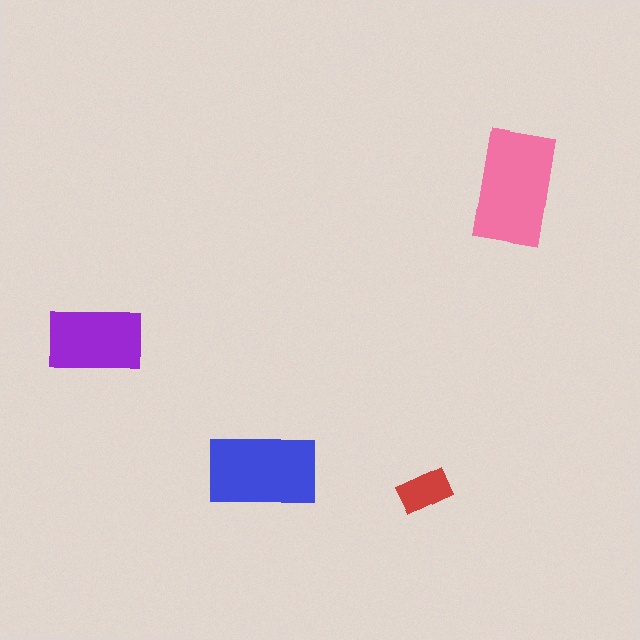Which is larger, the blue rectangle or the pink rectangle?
The pink one.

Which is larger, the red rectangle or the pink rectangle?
The pink one.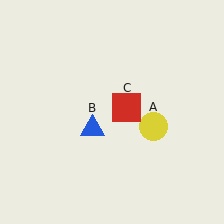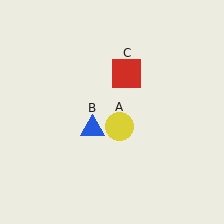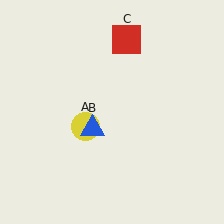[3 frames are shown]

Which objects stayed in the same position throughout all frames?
Blue triangle (object B) remained stationary.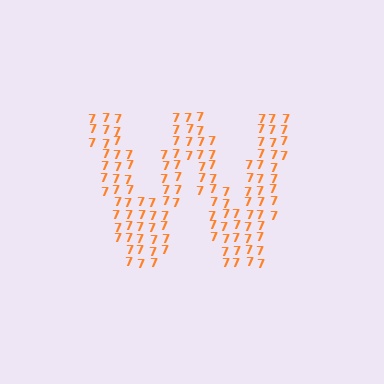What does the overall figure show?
The overall figure shows the letter W.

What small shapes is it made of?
It is made of small digit 7's.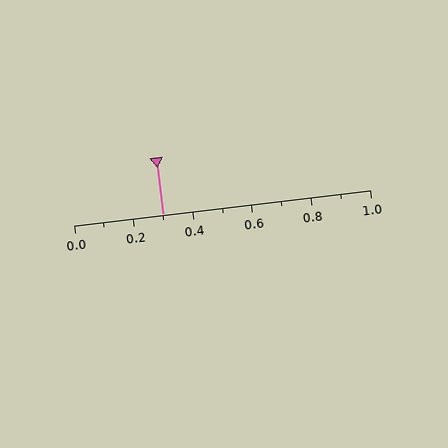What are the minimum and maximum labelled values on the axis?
The axis runs from 0.0 to 1.0.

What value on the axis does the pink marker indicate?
The marker indicates approximately 0.3.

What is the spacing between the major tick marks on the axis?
The major ticks are spaced 0.2 apart.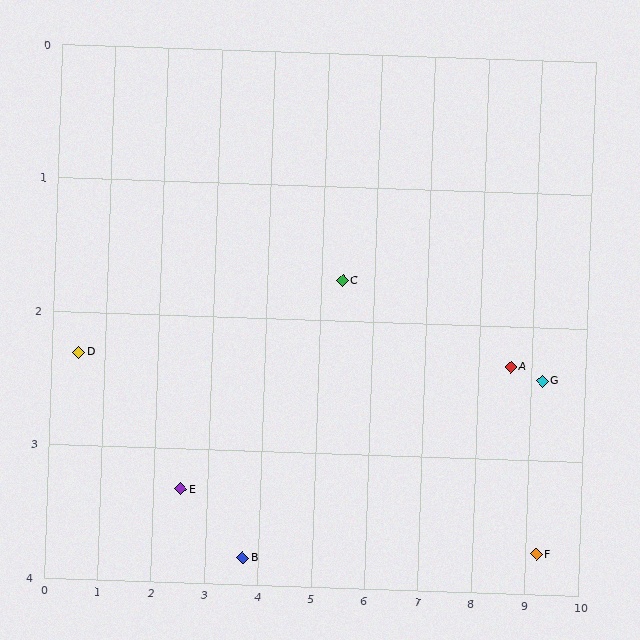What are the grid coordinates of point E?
Point E is at approximately (2.5, 3.3).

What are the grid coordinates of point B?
Point B is at approximately (3.7, 3.8).